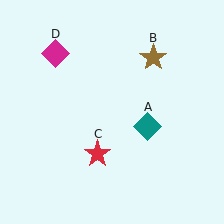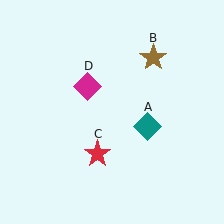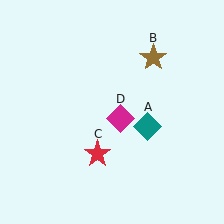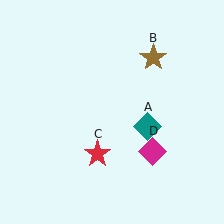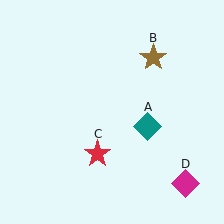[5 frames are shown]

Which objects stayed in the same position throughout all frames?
Teal diamond (object A) and brown star (object B) and red star (object C) remained stationary.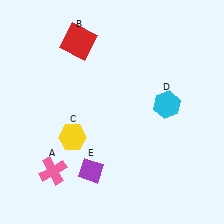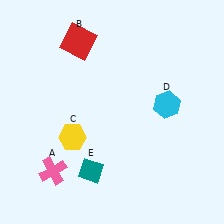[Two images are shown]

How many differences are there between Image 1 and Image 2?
There is 1 difference between the two images.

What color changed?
The diamond (E) changed from purple in Image 1 to teal in Image 2.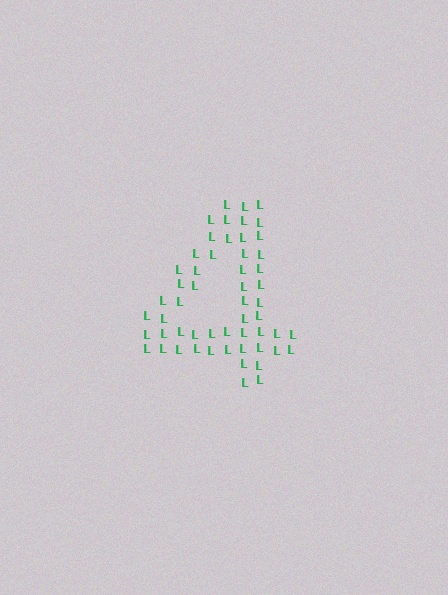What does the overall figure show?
The overall figure shows the digit 4.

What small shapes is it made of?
It is made of small letter L's.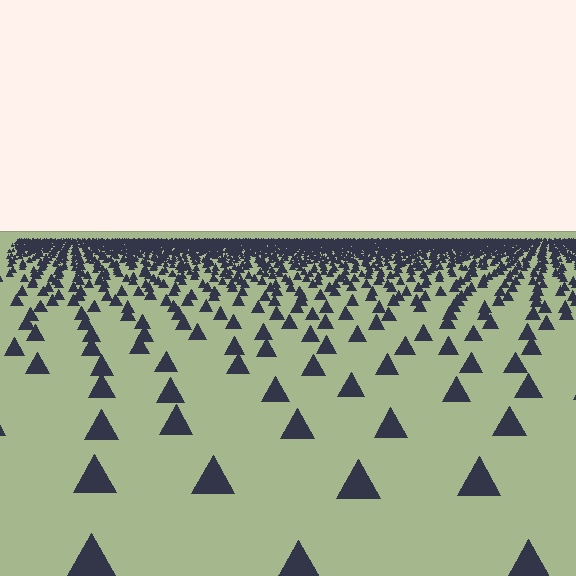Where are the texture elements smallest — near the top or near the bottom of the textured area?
Near the top.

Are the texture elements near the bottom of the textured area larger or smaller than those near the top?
Larger. Near the bottom, elements are closer to the viewer and appear at a bigger on-screen size.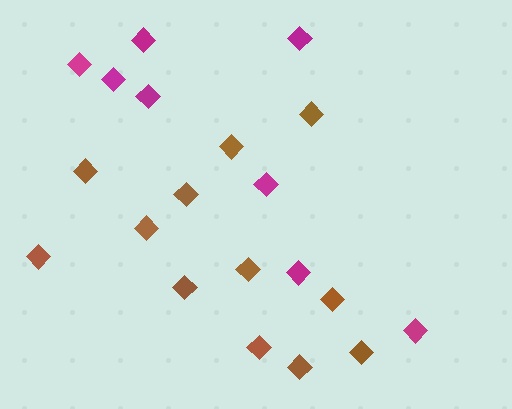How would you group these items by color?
There are 2 groups: one group of brown diamonds (12) and one group of magenta diamonds (8).